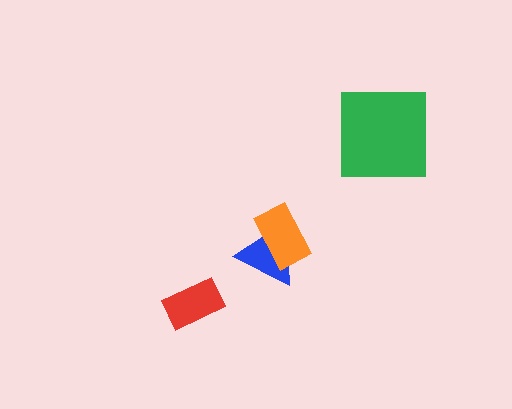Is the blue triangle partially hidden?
Yes, it is partially covered by another shape.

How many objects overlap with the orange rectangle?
1 object overlaps with the orange rectangle.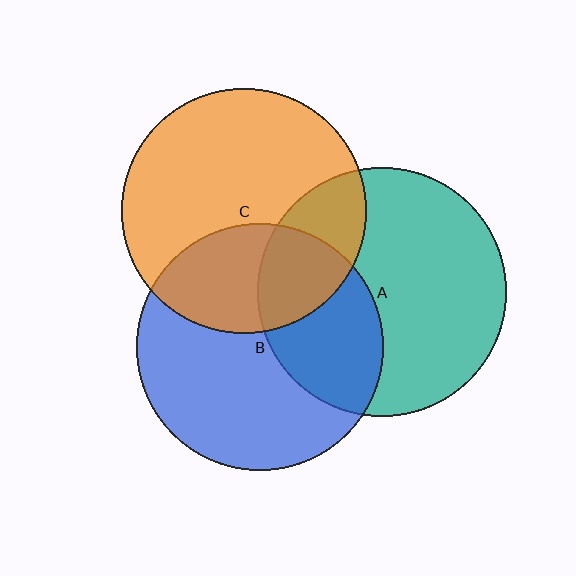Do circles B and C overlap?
Yes.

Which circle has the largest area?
Circle A (teal).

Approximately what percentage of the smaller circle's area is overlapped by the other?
Approximately 35%.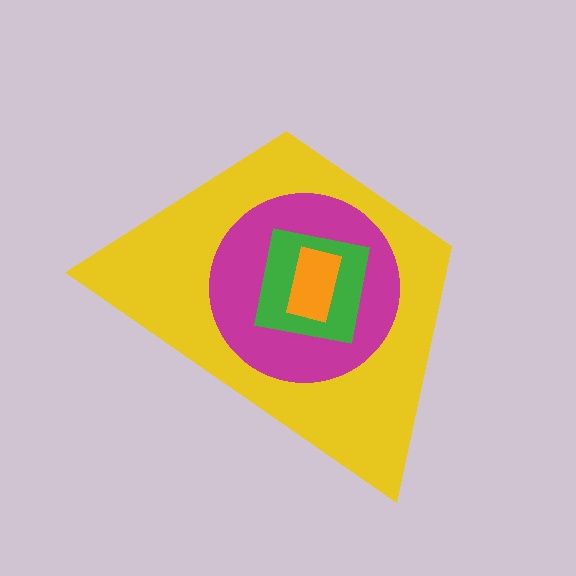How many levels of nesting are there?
4.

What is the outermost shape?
The yellow trapezoid.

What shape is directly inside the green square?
The orange rectangle.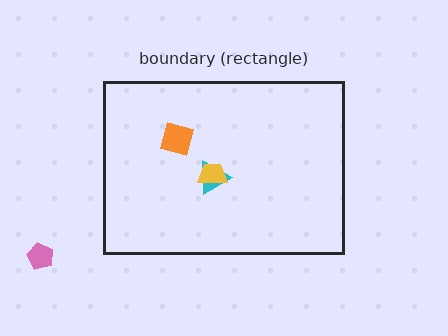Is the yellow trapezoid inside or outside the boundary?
Inside.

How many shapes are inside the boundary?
3 inside, 1 outside.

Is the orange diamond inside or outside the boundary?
Inside.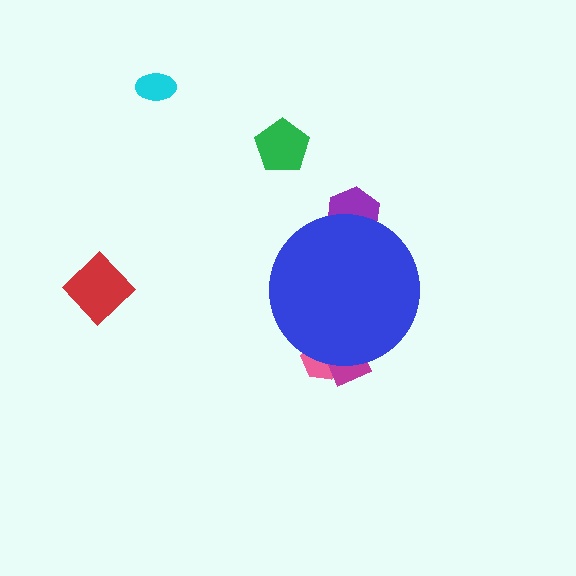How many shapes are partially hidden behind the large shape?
3 shapes are partially hidden.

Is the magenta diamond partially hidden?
Yes, the magenta diamond is partially hidden behind the blue circle.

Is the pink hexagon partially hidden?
Yes, the pink hexagon is partially hidden behind the blue circle.